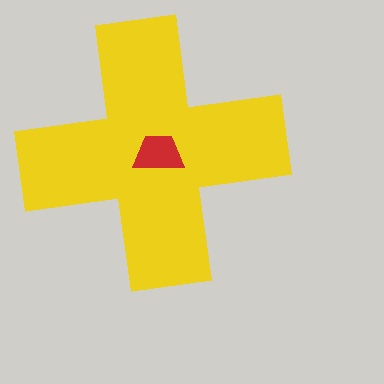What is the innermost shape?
The red trapezoid.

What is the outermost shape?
The yellow cross.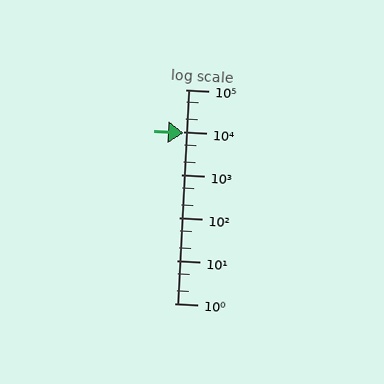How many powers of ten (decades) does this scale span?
The scale spans 5 decades, from 1 to 100000.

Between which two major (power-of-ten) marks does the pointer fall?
The pointer is between 1000 and 10000.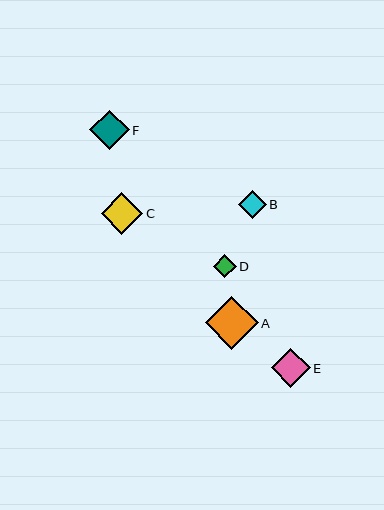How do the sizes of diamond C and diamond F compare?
Diamond C and diamond F are approximately the same size.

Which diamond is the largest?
Diamond A is the largest with a size of approximately 53 pixels.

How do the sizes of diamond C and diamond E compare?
Diamond C and diamond E are approximately the same size.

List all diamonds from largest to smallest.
From largest to smallest: A, C, F, E, B, D.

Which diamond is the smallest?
Diamond D is the smallest with a size of approximately 23 pixels.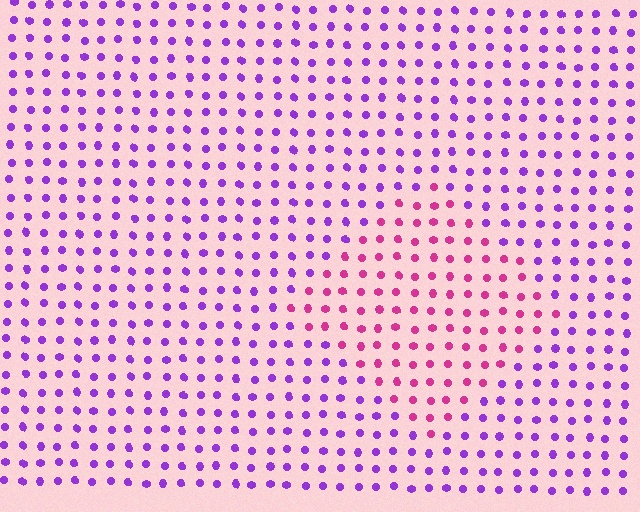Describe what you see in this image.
The image is filled with small purple elements in a uniform arrangement. A diamond-shaped region is visible where the elements are tinted to a slightly different hue, forming a subtle color boundary.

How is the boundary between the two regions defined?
The boundary is defined purely by a slight shift in hue (about 48 degrees). Spacing, size, and orientation are identical on both sides.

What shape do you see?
I see a diamond.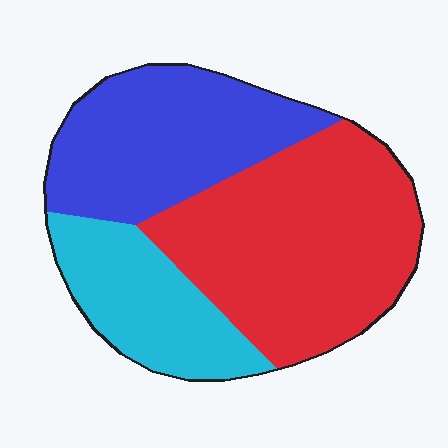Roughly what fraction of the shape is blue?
Blue covers around 30% of the shape.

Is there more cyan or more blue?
Blue.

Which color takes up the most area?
Red, at roughly 45%.